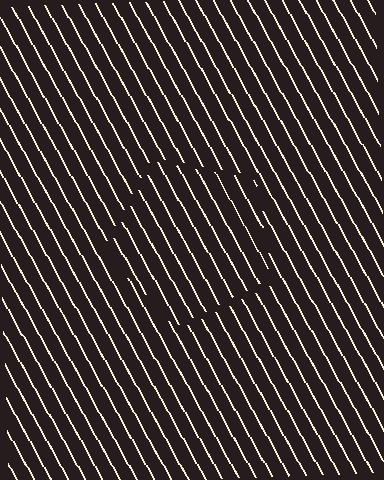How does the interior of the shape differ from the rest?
The interior of the shape contains the same grating, shifted by half a period — the contour is defined by the phase discontinuity where line-ends from the inner and outer gratings abut.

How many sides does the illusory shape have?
5 sides — the line-ends trace a pentagon.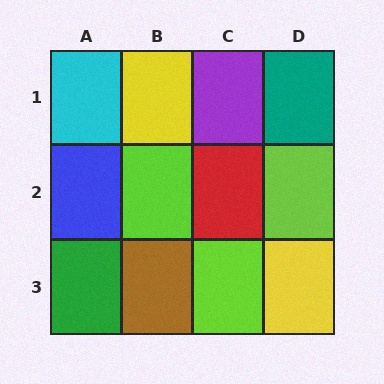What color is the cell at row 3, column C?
Lime.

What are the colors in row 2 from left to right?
Blue, lime, red, lime.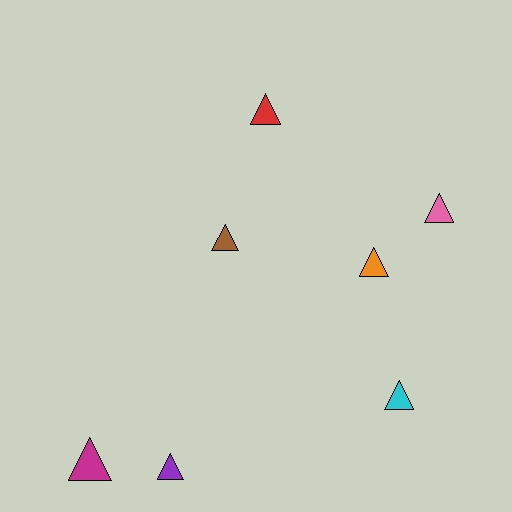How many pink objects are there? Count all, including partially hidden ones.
There is 1 pink object.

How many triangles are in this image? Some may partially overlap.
There are 7 triangles.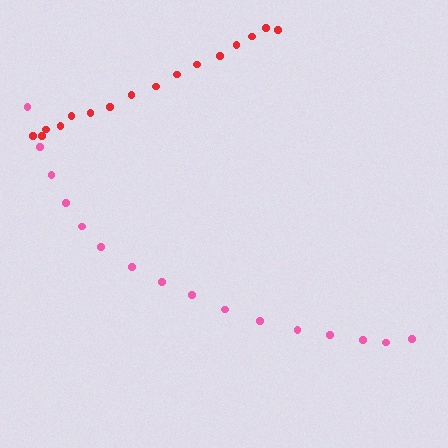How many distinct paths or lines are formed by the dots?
There are 2 distinct paths.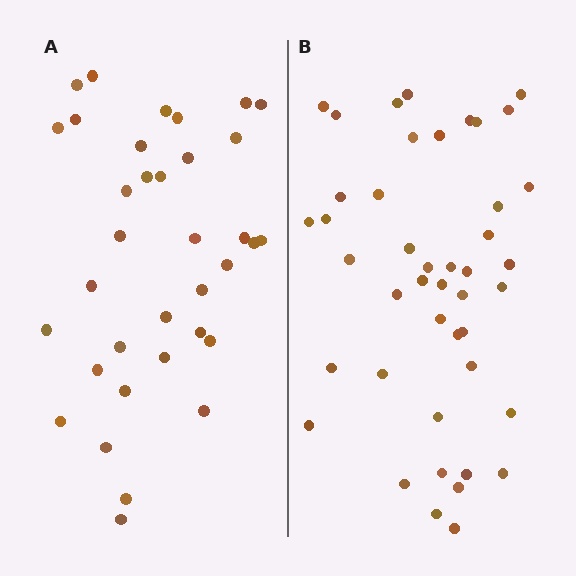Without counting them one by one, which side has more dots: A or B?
Region B (the right region) has more dots.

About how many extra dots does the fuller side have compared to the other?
Region B has roughly 8 or so more dots than region A.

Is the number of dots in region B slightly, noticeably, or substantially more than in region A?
Region B has noticeably more, but not dramatically so. The ratio is roughly 1.3 to 1.